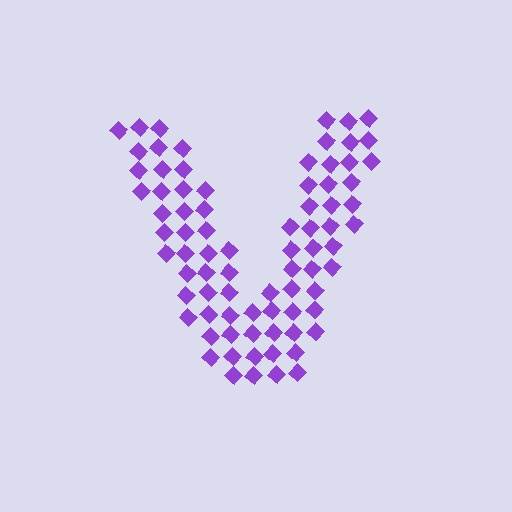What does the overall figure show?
The overall figure shows the letter V.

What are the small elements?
The small elements are diamonds.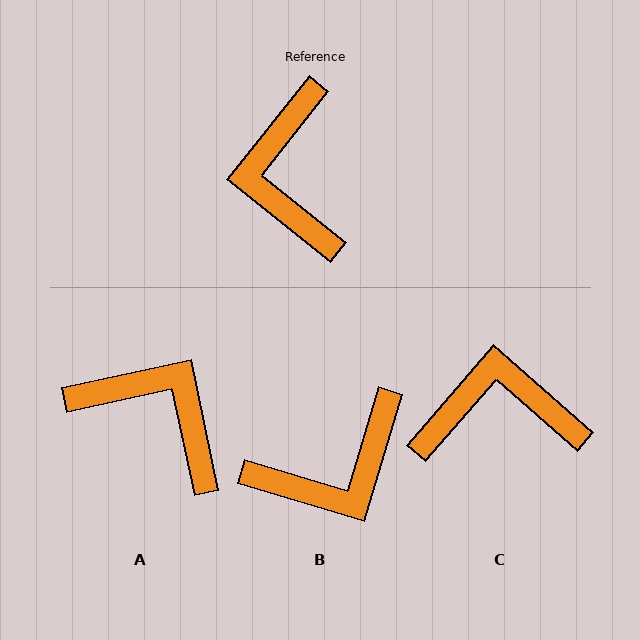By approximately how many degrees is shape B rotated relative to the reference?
Approximately 112 degrees counter-clockwise.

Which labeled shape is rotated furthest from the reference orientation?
A, about 130 degrees away.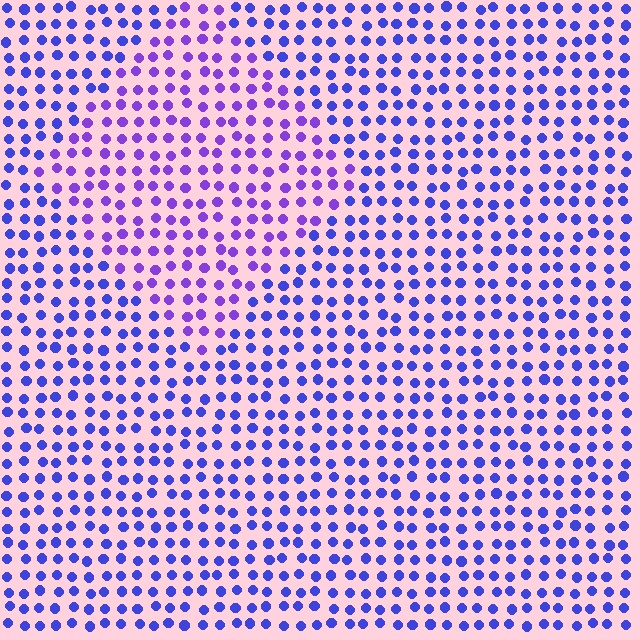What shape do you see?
I see a diamond.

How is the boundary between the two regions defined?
The boundary is defined purely by a slight shift in hue (about 30 degrees). Spacing, size, and orientation are identical on both sides.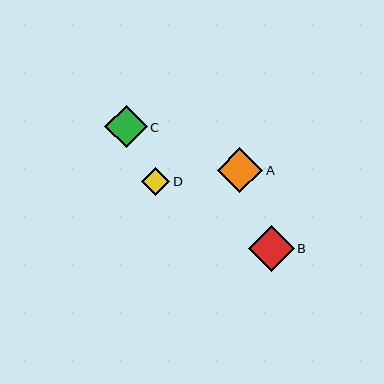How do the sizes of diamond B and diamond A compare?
Diamond B and diamond A are approximately the same size.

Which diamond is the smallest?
Diamond D is the smallest with a size of approximately 28 pixels.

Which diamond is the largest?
Diamond B is the largest with a size of approximately 46 pixels.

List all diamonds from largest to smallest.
From largest to smallest: B, A, C, D.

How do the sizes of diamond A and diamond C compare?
Diamond A and diamond C are approximately the same size.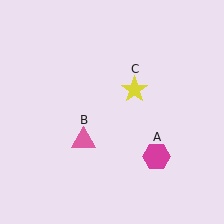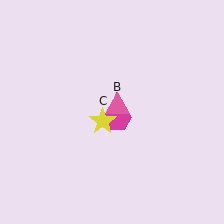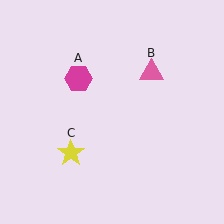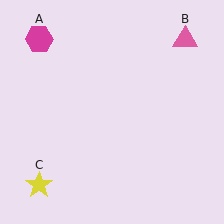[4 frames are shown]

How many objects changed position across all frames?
3 objects changed position: magenta hexagon (object A), pink triangle (object B), yellow star (object C).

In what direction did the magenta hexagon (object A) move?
The magenta hexagon (object A) moved up and to the left.